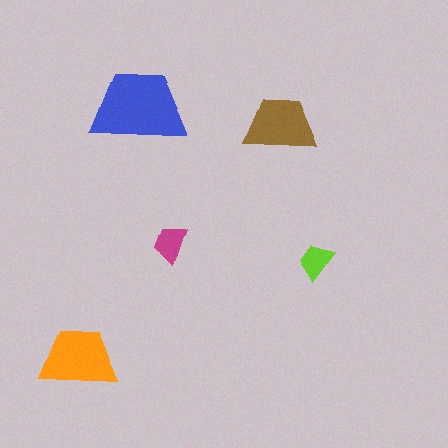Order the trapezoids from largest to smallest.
the blue one, the orange one, the brown one, the magenta one, the lime one.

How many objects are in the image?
There are 5 objects in the image.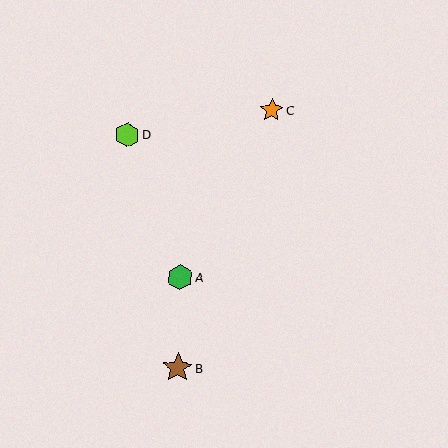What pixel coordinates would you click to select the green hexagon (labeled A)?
Click at (180, 277) to select the green hexagon A.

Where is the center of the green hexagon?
The center of the green hexagon is at (180, 277).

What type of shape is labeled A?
Shape A is a green hexagon.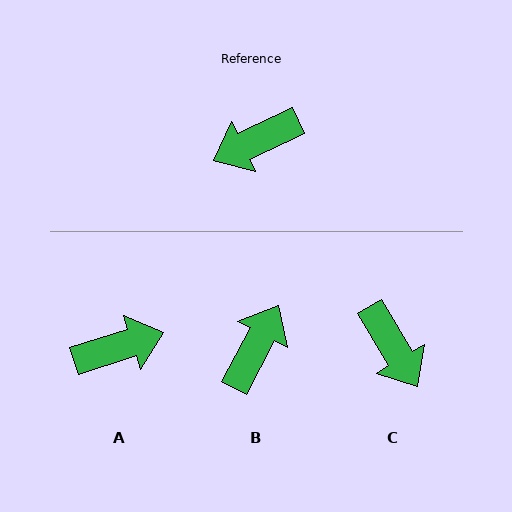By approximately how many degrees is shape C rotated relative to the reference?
Approximately 96 degrees counter-clockwise.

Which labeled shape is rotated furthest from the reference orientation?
A, about 172 degrees away.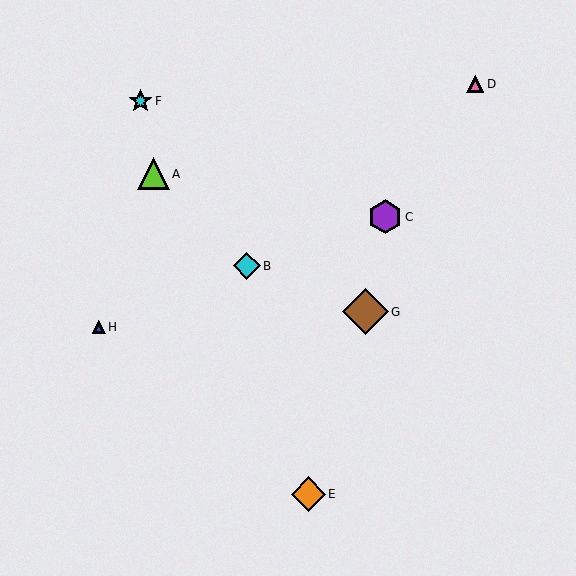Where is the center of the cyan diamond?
The center of the cyan diamond is at (247, 266).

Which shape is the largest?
The brown diamond (labeled G) is the largest.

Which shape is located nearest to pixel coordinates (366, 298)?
The brown diamond (labeled G) at (365, 312) is nearest to that location.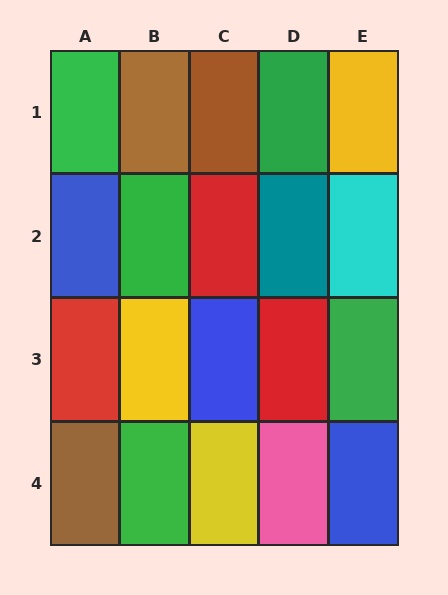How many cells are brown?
3 cells are brown.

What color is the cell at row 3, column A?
Red.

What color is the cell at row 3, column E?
Green.